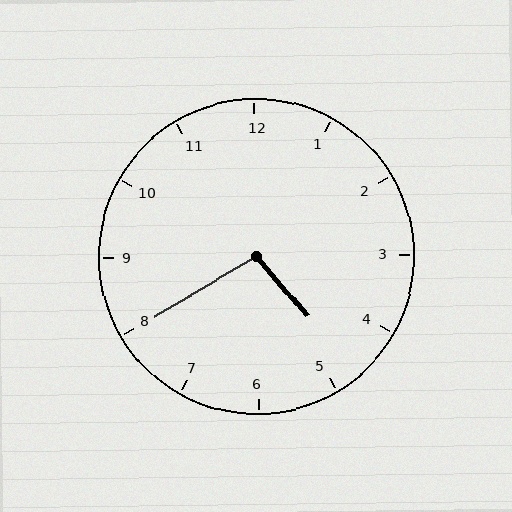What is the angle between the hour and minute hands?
Approximately 100 degrees.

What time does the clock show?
4:40.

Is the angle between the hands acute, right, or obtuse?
It is obtuse.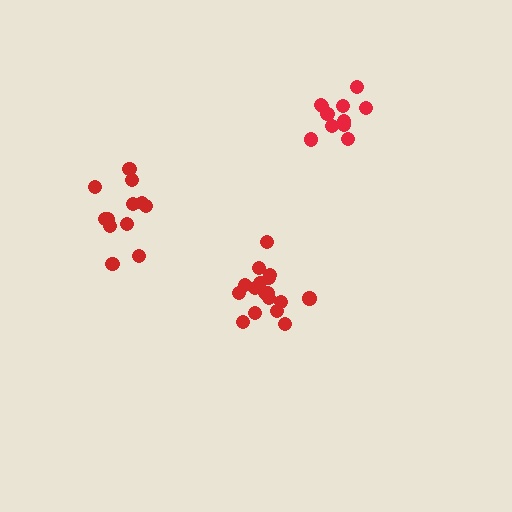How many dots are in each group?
Group 1: 17 dots, Group 2: 12 dots, Group 3: 11 dots (40 total).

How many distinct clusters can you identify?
There are 3 distinct clusters.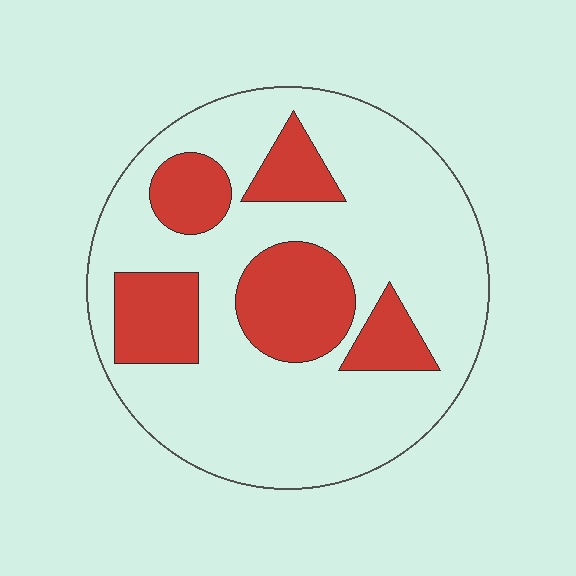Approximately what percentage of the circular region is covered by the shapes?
Approximately 25%.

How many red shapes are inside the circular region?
5.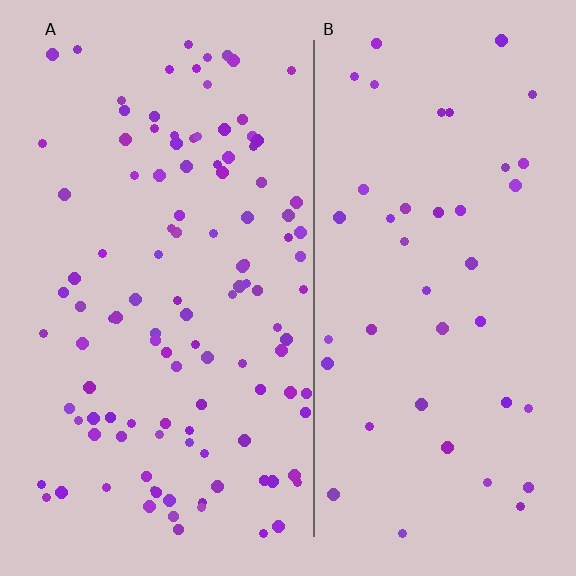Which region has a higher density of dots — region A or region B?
A (the left).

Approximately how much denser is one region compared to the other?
Approximately 2.7× — region A over region B.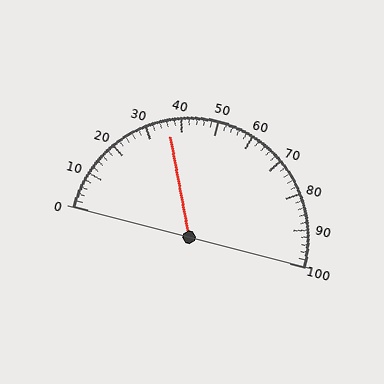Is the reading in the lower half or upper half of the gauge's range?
The reading is in the lower half of the range (0 to 100).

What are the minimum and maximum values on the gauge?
The gauge ranges from 0 to 100.